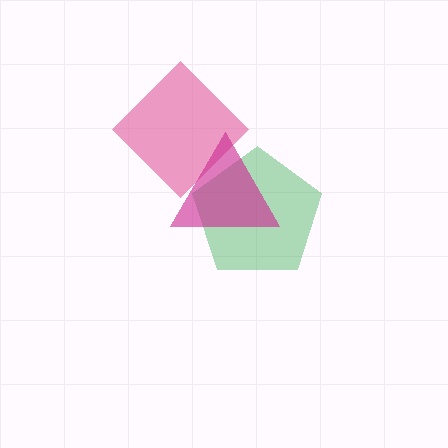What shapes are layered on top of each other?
The layered shapes are: a pink diamond, a green pentagon, a magenta triangle.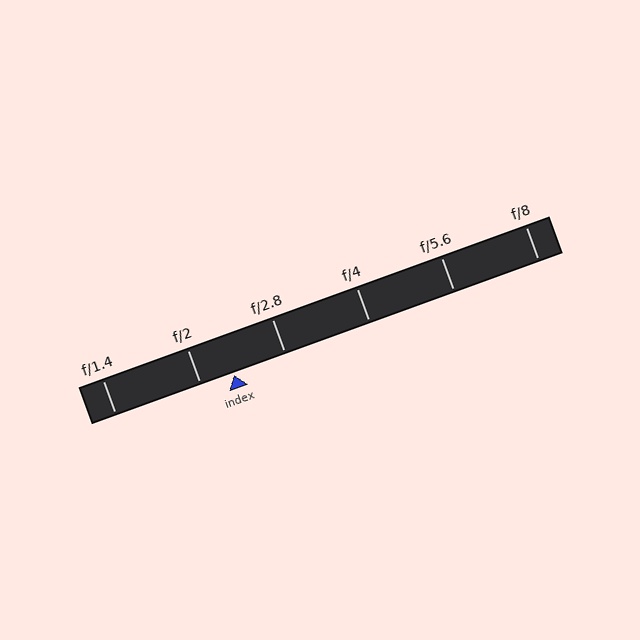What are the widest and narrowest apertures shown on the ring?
The widest aperture shown is f/1.4 and the narrowest is f/8.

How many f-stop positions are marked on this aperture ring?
There are 6 f-stop positions marked.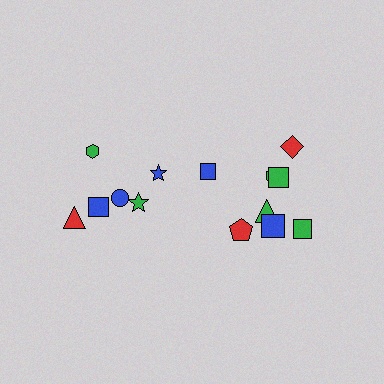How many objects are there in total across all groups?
There are 14 objects.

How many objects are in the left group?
There are 6 objects.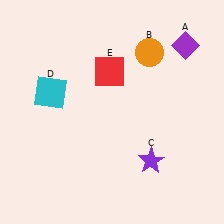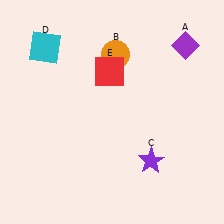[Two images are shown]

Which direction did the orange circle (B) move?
The orange circle (B) moved left.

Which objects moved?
The objects that moved are: the orange circle (B), the cyan square (D).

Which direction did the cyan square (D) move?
The cyan square (D) moved up.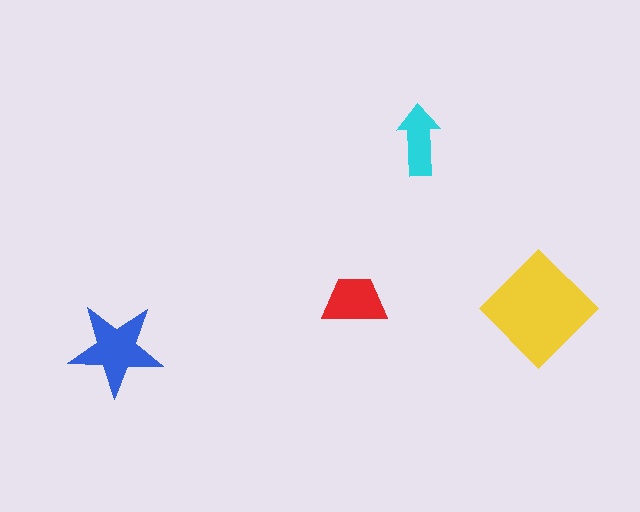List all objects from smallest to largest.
The cyan arrow, the red trapezoid, the blue star, the yellow diamond.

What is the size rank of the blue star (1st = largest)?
2nd.